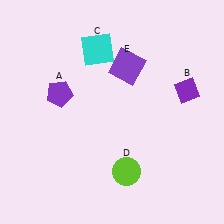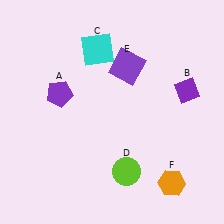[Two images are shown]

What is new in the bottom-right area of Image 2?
An orange hexagon (F) was added in the bottom-right area of Image 2.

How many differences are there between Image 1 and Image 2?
There is 1 difference between the two images.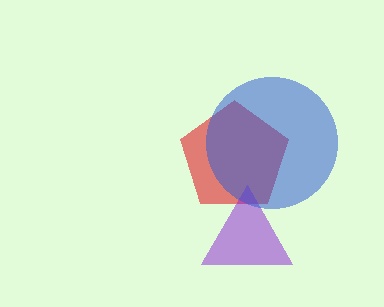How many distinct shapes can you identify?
There are 3 distinct shapes: a red pentagon, a purple triangle, a blue circle.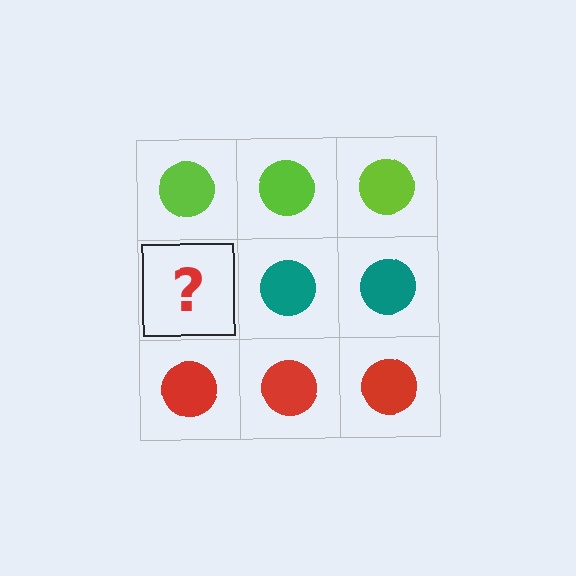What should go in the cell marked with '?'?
The missing cell should contain a teal circle.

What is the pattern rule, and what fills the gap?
The rule is that each row has a consistent color. The gap should be filled with a teal circle.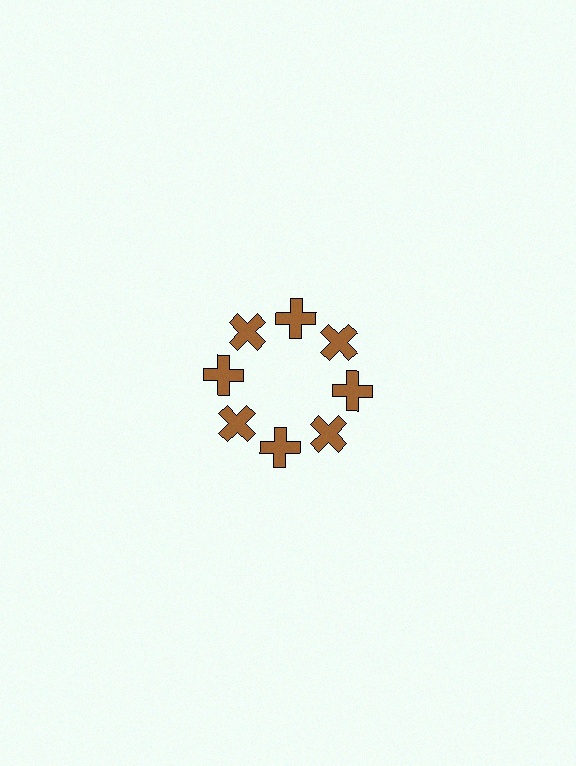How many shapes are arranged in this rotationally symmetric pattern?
There are 8 shapes, arranged in 8 groups of 1.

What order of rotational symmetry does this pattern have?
This pattern has 8-fold rotational symmetry.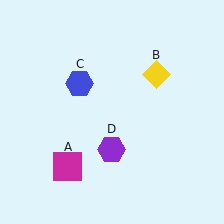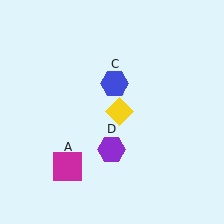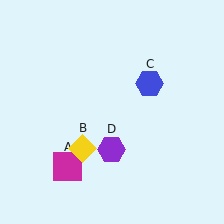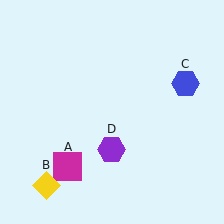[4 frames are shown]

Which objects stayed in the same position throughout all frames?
Magenta square (object A) and purple hexagon (object D) remained stationary.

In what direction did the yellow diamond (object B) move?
The yellow diamond (object B) moved down and to the left.